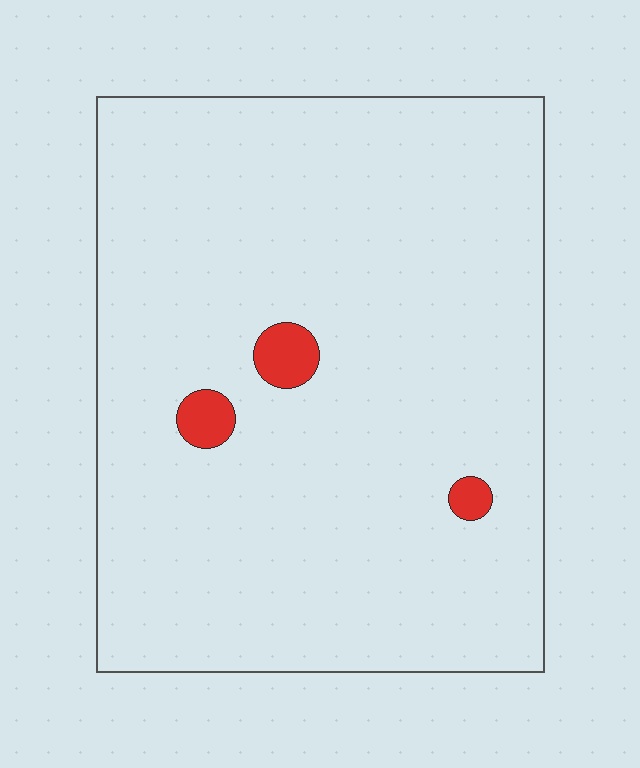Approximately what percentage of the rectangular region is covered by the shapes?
Approximately 5%.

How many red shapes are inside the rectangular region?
3.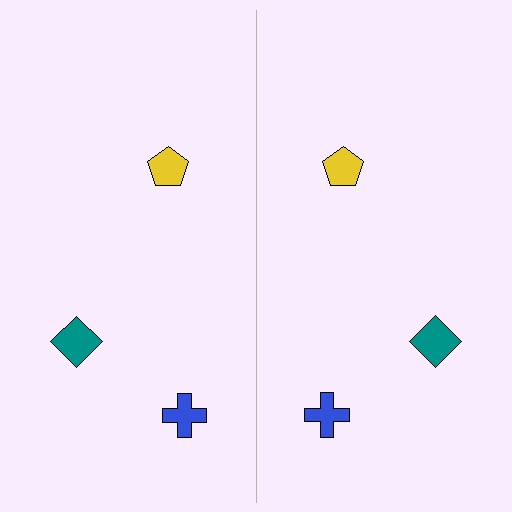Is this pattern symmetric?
Yes, this pattern has bilateral (reflection) symmetry.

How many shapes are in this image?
There are 6 shapes in this image.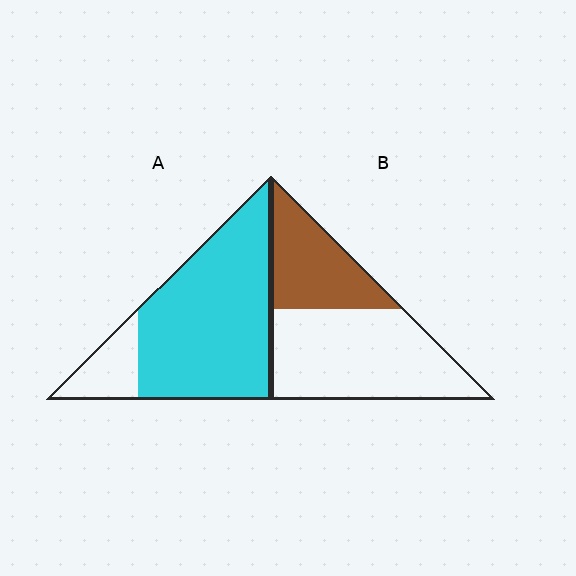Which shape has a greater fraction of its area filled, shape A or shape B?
Shape A.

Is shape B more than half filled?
No.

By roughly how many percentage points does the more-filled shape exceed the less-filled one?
By roughly 50 percentage points (A over B).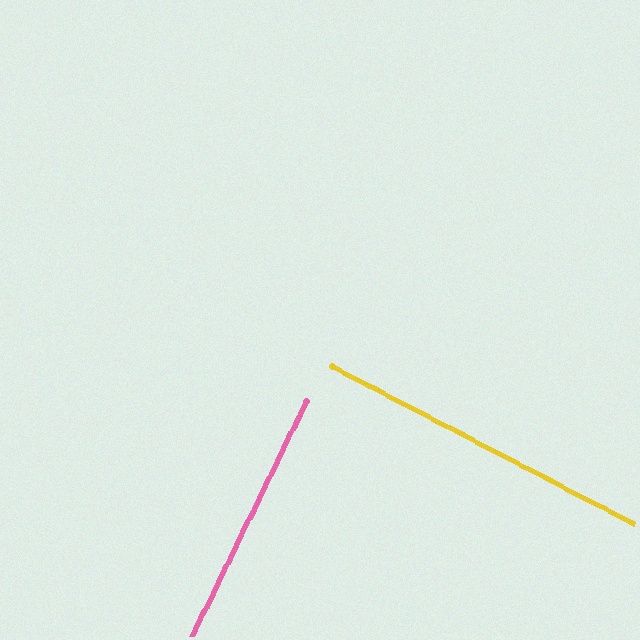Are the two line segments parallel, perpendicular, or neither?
Perpendicular — they meet at approximately 88°.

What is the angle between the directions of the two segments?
Approximately 88 degrees.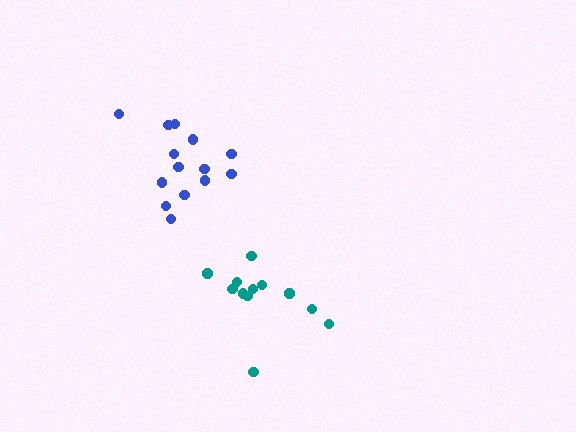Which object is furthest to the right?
The teal cluster is rightmost.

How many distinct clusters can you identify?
There are 2 distinct clusters.